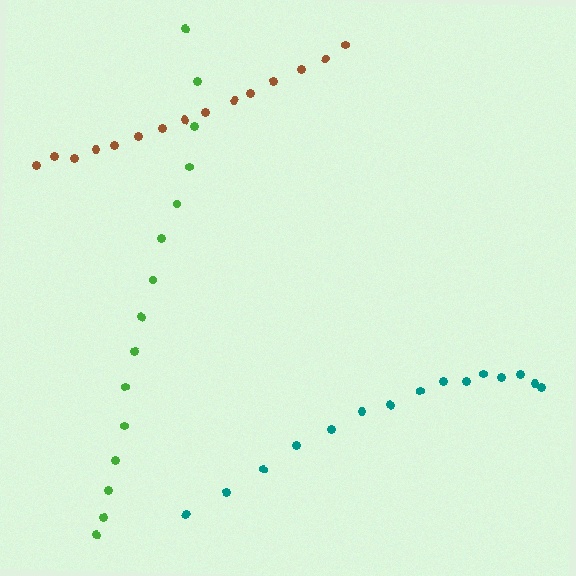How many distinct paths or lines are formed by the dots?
There are 3 distinct paths.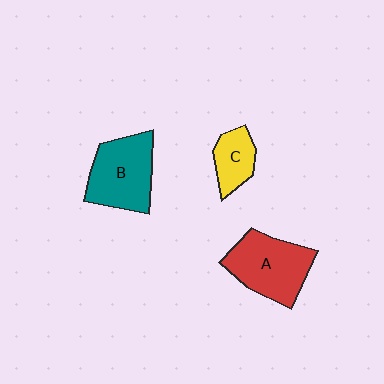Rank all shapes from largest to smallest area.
From largest to smallest: A (red), B (teal), C (yellow).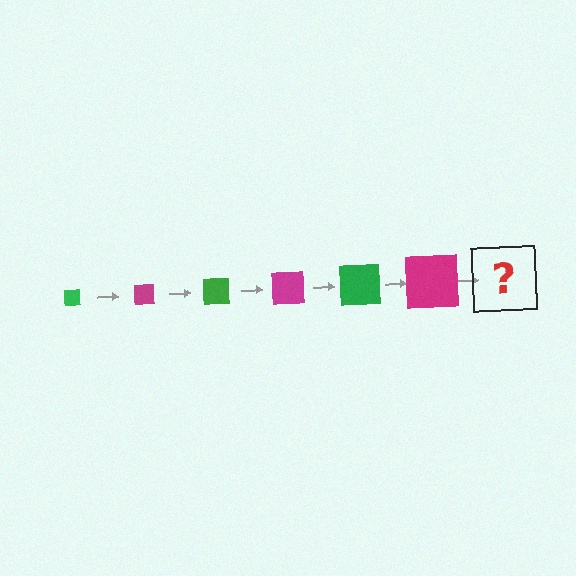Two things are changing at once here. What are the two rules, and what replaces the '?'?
The two rules are that the square grows larger each step and the color cycles through green and magenta. The '?' should be a green square, larger than the previous one.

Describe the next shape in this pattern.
It should be a green square, larger than the previous one.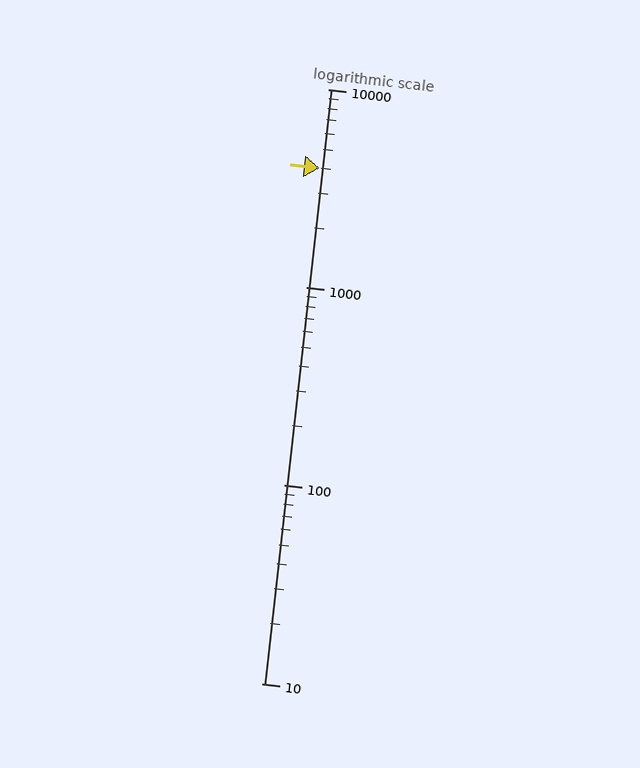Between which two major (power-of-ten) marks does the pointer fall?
The pointer is between 1000 and 10000.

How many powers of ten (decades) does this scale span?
The scale spans 3 decades, from 10 to 10000.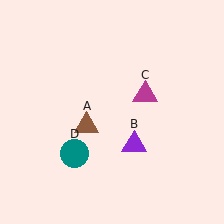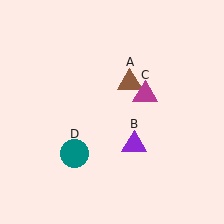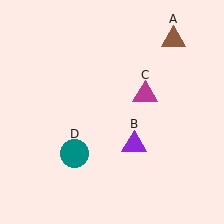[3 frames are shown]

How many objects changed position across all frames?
1 object changed position: brown triangle (object A).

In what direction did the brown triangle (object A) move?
The brown triangle (object A) moved up and to the right.